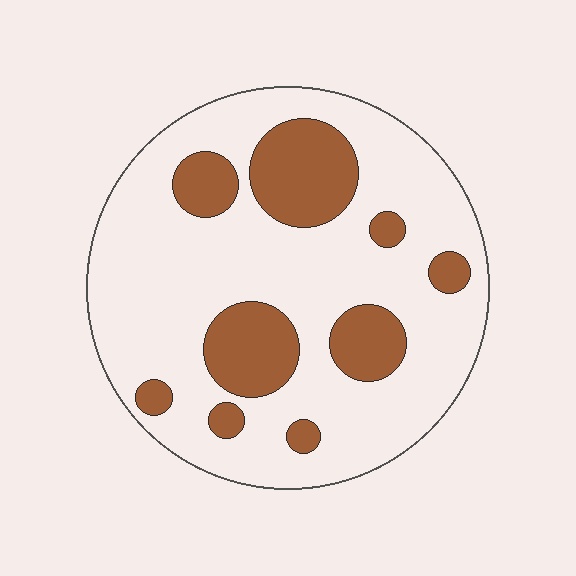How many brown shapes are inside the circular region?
9.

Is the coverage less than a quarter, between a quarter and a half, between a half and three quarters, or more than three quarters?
Less than a quarter.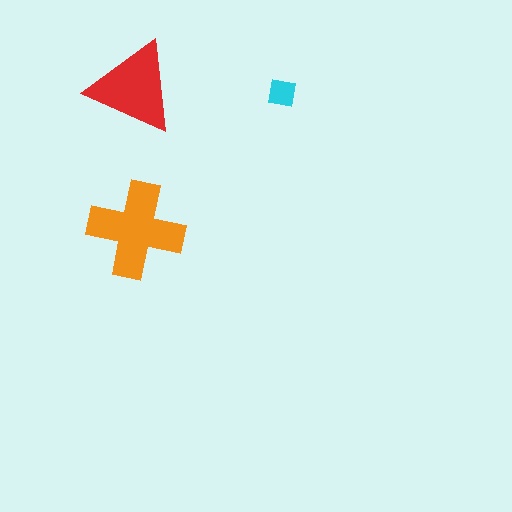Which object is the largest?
The orange cross.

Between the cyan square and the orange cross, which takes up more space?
The orange cross.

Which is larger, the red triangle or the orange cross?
The orange cross.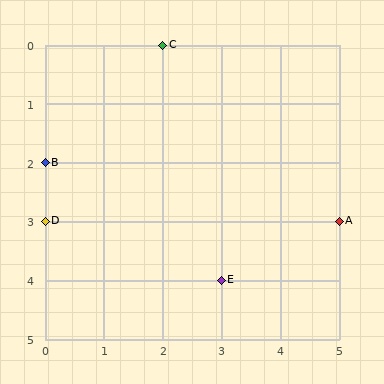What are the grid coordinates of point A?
Point A is at grid coordinates (5, 3).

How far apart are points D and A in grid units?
Points D and A are 5 columns apart.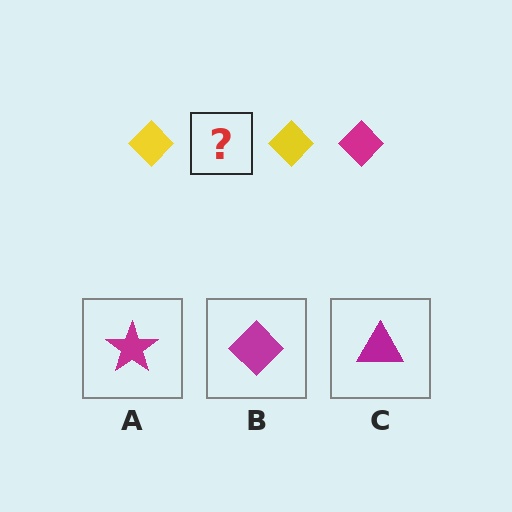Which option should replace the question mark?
Option B.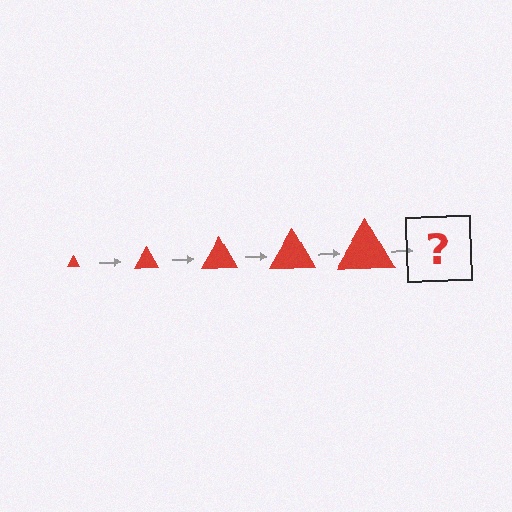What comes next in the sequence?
The next element should be a red triangle, larger than the previous one.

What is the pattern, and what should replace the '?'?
The pattern is that the triangle gets progressively larger each step. The '?' should be a red triangle, larger than the previous one.